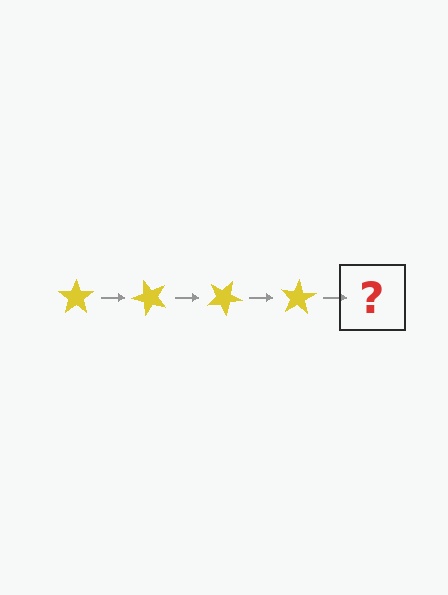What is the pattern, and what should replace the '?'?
The pattern is that the star rotates 50 degrees each step. The '?' should be a yellow star rotated 200 degrees.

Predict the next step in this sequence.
The next step is a yellow star rotated 200 degrees.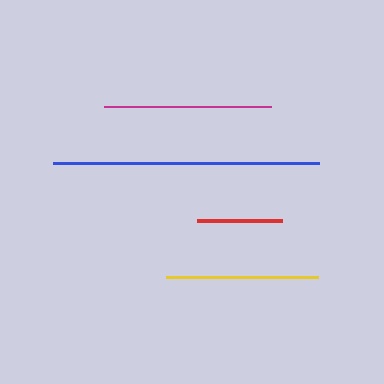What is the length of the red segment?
The red segment is approximately 85 pixels long.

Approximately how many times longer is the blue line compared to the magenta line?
The blue line is approximately 1.6 times the length of the magenta line.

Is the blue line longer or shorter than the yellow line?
The blue line is longer than the yellow line.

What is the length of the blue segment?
The blue segment is approximately 267 pixels long.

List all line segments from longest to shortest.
From longest to shortest: blue, magenta, yellow, red.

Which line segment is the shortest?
The red line is the shortest at approximately 85 pixels.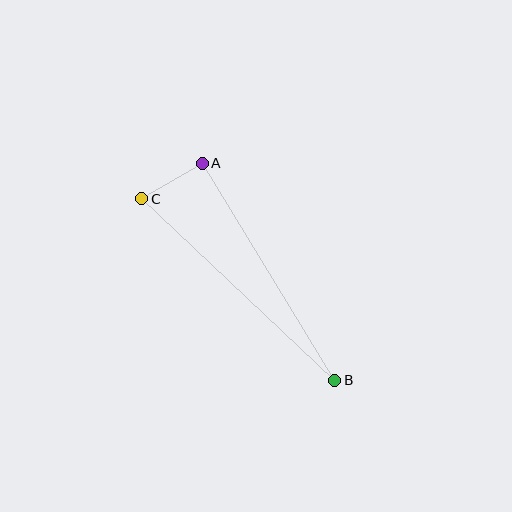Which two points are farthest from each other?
Points B and C are farthest from each other.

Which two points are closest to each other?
Points A and C are closest to each other.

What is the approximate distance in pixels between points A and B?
The distance between A and B is approximately 254 pixels.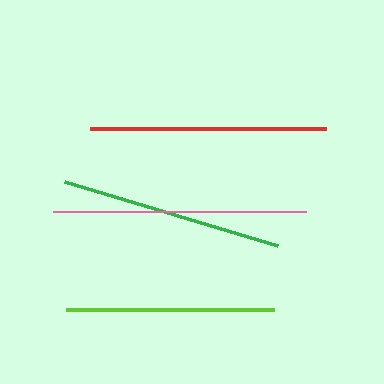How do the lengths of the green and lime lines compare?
The green and lime lines are approximately the same length.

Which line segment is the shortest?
The lime line is the shortest at approximately 208 pixels.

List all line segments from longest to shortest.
From longest to shortest: pink, red, green, lime.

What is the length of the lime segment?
The lime segment is approximately 208 pixels long.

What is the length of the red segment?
The red segment is approximately 237 pixels long.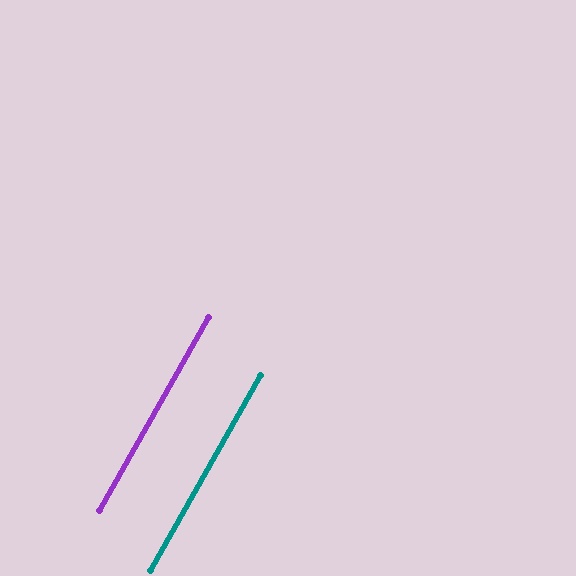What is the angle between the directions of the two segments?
Approximately 0 degrees.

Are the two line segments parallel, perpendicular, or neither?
Parallel — their directions differ by only 0.0°.